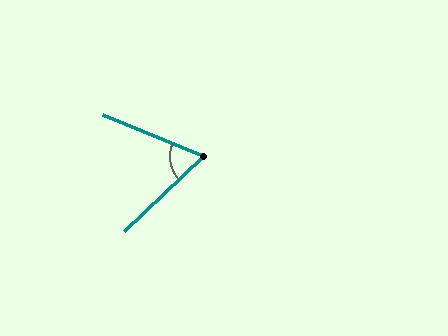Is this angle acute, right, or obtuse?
It is acute.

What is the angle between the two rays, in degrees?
Approximately 66 degrees.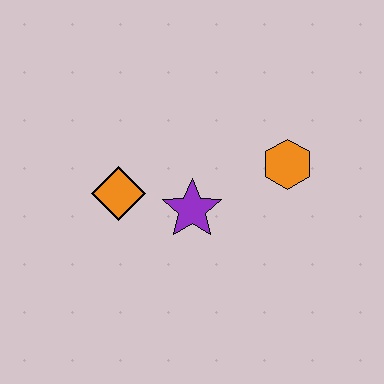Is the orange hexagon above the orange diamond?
Yes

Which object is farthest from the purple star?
The orange hexagon is farthest from the purple star.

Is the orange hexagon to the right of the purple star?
Yes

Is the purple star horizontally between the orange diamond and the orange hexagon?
Yes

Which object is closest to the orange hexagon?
The purple star is closest to the orange hexagon.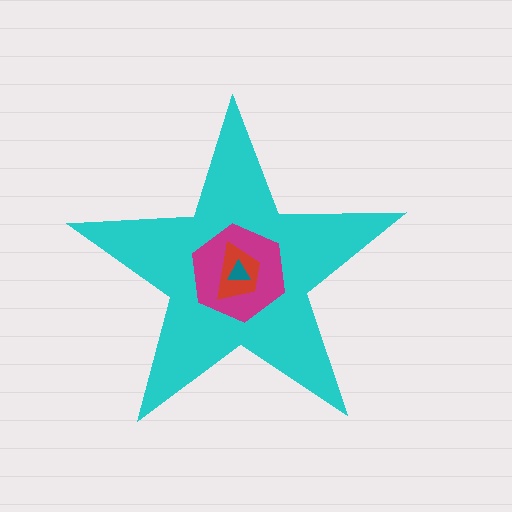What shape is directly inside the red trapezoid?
The teal triangle.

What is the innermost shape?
The teal triangle.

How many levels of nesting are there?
4.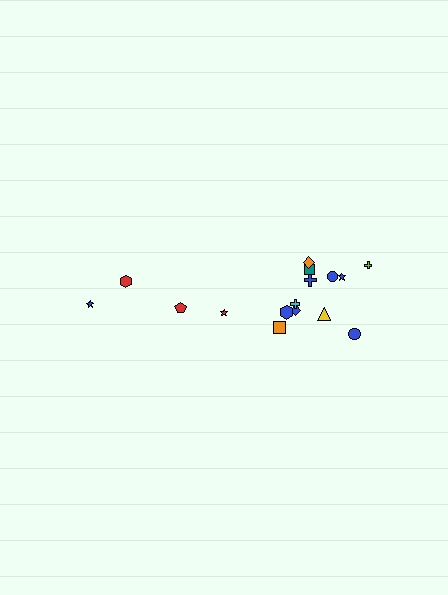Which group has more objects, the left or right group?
The right group.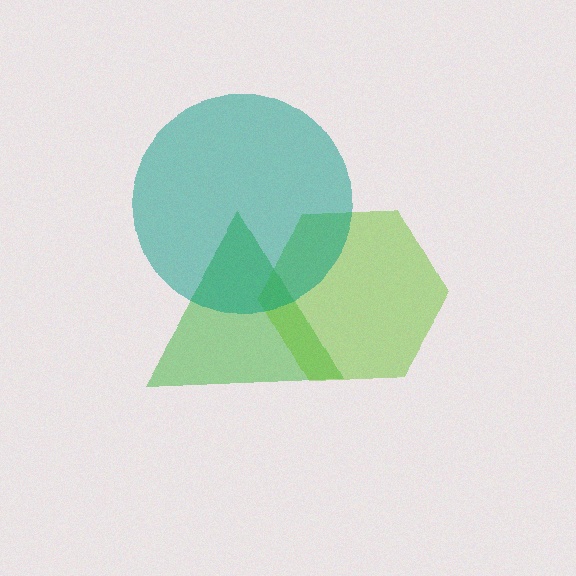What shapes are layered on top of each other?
The layered shapes are: a green triangle, a lime hexagon, a teal circle.